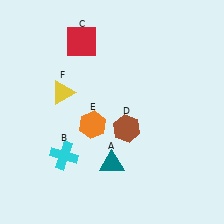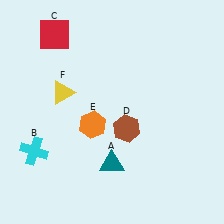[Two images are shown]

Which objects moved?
The objects that moved are: the cyan cross (B), the red square (C).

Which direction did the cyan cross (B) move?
The cyan cross (B) moved left.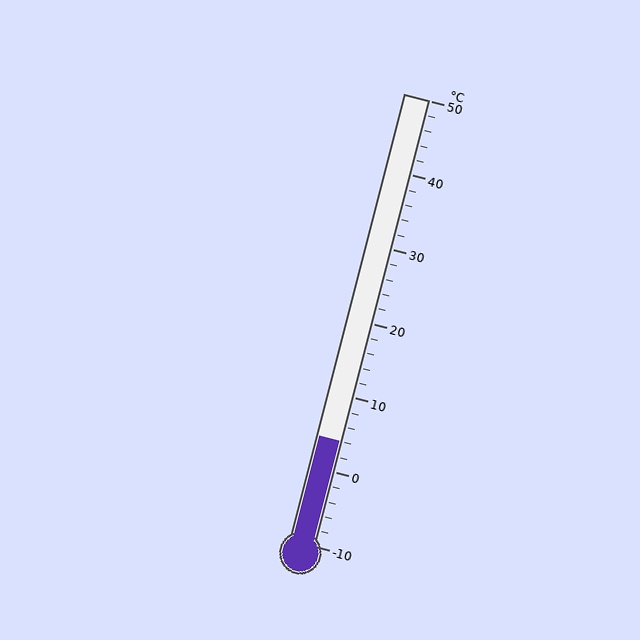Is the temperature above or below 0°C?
The temperature is above 0°C.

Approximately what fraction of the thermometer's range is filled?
The thermometer is filled to approximately 25% of its range.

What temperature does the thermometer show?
The thermometer shows approximately 4°C.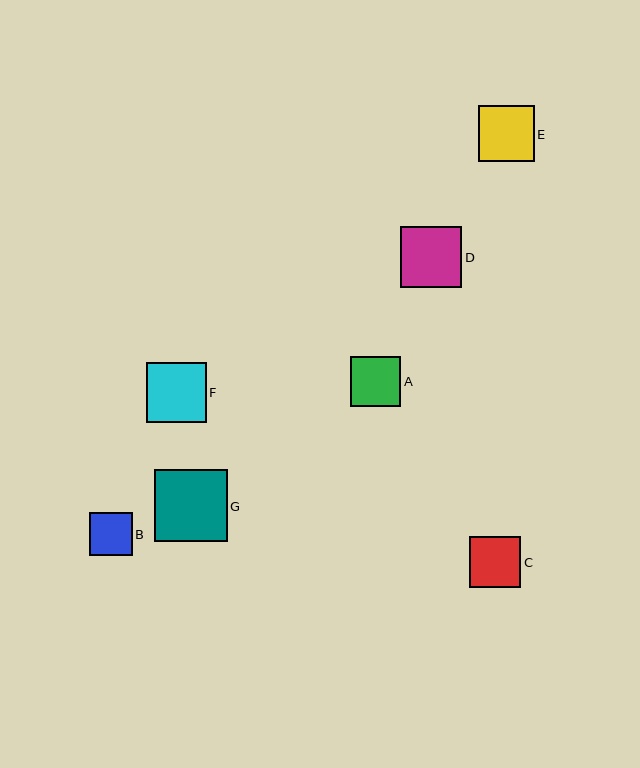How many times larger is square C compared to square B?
Square C is approximately 1.2 times the size of square B.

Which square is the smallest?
Square B is the smallest with a size of approximately 42 pixels.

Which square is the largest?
Square G is the largest with a size of approximately 72 pixels.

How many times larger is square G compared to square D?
Square G is approximately 1.2 times the size of square D.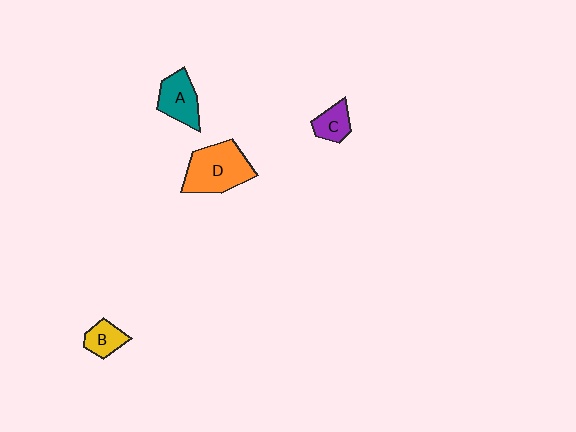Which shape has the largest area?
Shape D (orange).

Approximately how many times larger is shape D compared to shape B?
Approximately 2.4 times.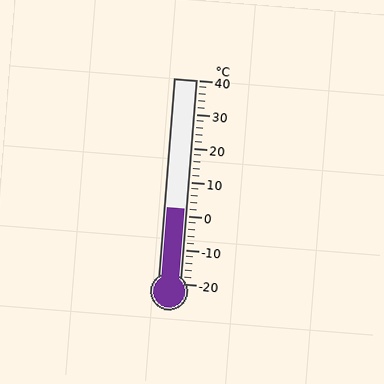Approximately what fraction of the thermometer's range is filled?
The thermometer is filled to approximately 35% of its range.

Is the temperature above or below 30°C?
The temperature is below 30°C.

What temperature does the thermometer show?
The thermometer shows approximately 2°C.